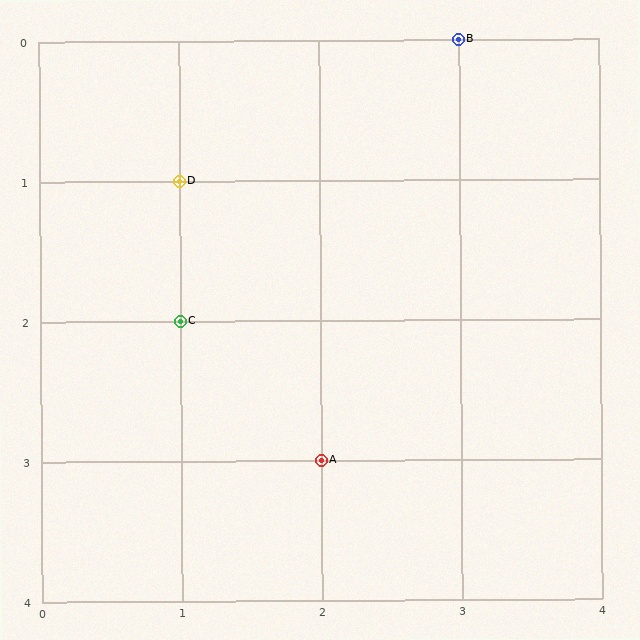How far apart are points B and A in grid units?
Points B and A are 1 column and 3 rows apart (about 3.2 grid units diagonally).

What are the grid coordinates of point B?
Point B is at grid coordinates (3, 0).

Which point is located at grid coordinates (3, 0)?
Point B is at (3, 0).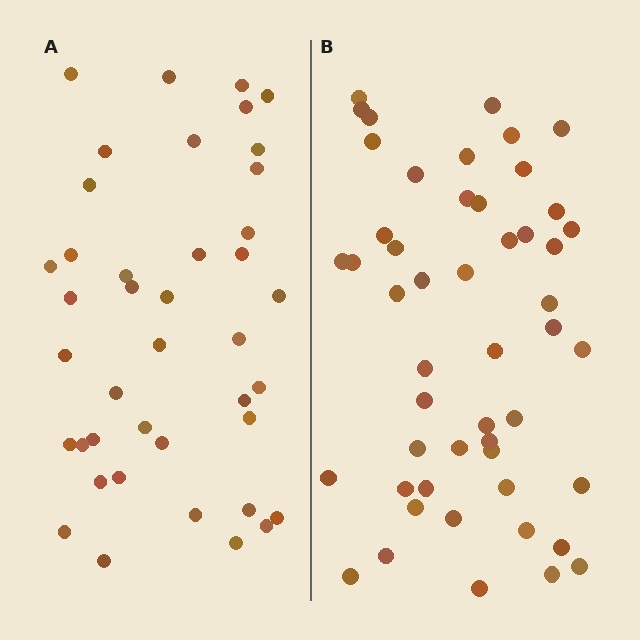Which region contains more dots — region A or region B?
Region B (the right region) has more dots.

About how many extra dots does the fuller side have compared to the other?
Region B has roughly 8 or so more dots than region A.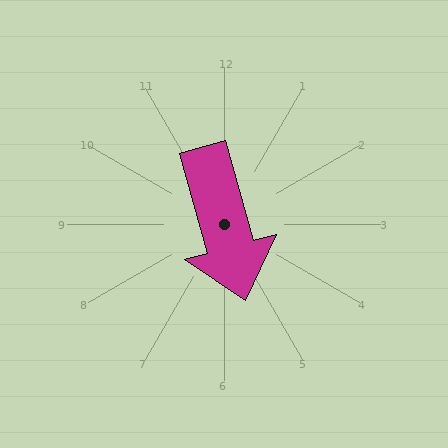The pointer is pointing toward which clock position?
Roughly 5 o'clock.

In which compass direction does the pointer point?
South.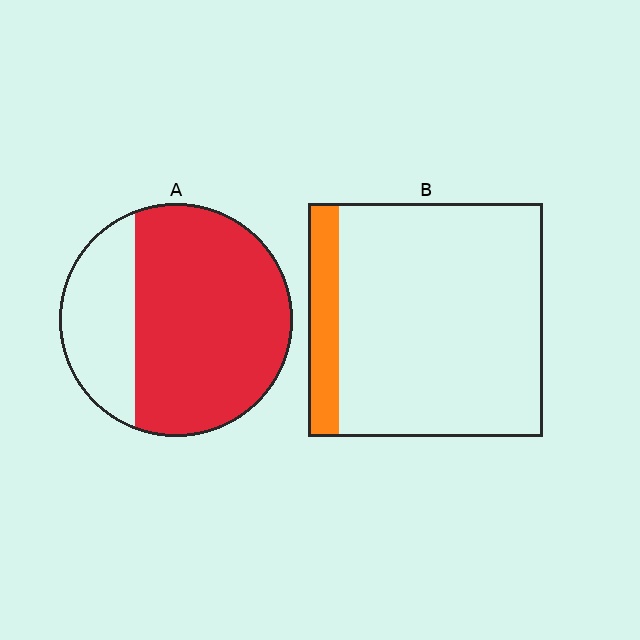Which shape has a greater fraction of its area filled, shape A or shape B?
Shape A.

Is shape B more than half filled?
No.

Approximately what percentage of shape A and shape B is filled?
A is approximately 70% and B is approximately 15%.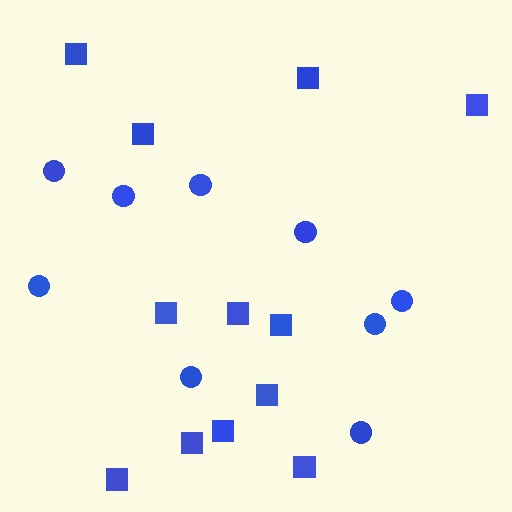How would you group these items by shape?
There are 2 groups: one group of circles (9) and one group of squares (12).